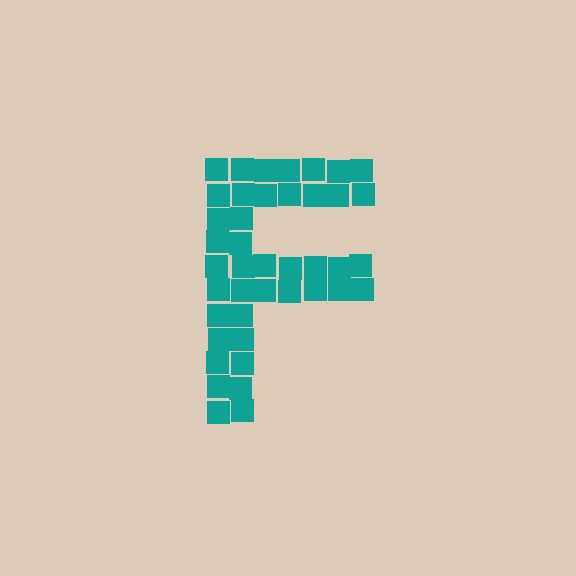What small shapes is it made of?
It is made of small squares.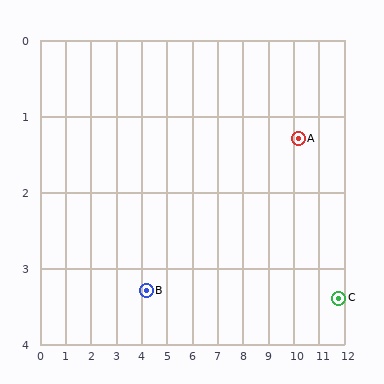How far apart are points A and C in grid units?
Points A and C are about 2.6 grid units apart.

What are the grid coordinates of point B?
Point B is at approximately (4.2, 3.3).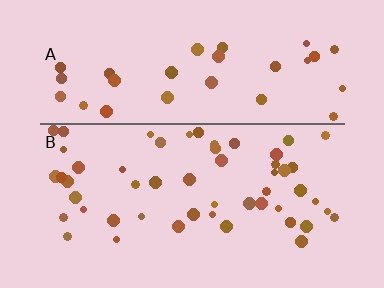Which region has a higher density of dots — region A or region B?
B (the bottom).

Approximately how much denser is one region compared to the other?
Approximately 1.5× — region B over region A.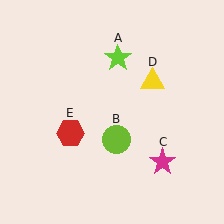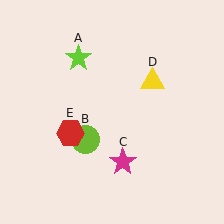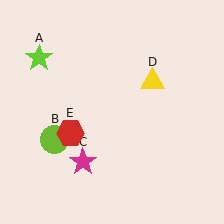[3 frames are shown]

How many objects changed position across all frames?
3 objects changed position: lime star (object A), lime circle (object B), magenta star (object C).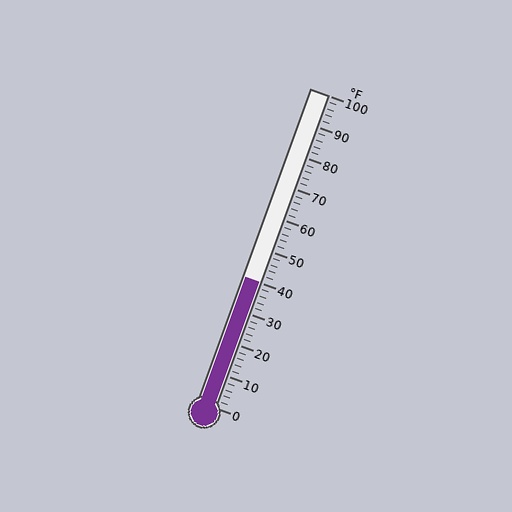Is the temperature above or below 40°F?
The temperature is at 40°F.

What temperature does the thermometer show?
The thermometer shows approximately 40°F.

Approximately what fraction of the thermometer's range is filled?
The thermometer is filled to approximately 40% of its range.